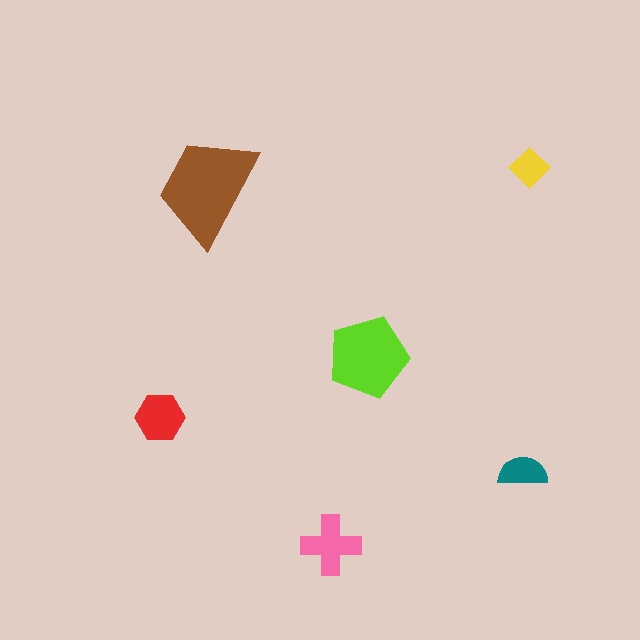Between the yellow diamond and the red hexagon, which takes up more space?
The red hexagon.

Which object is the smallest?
The yellow diamond.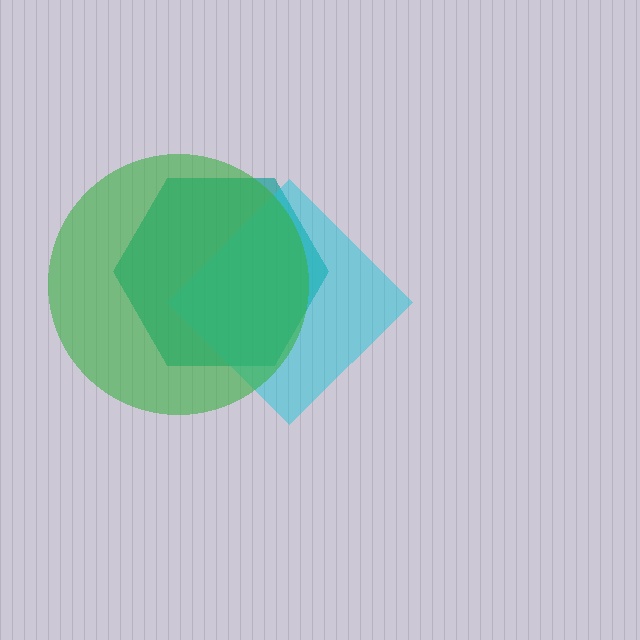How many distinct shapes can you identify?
There are 3 distinct shapes: a teal hexagon, a cyan diamond, a green circle.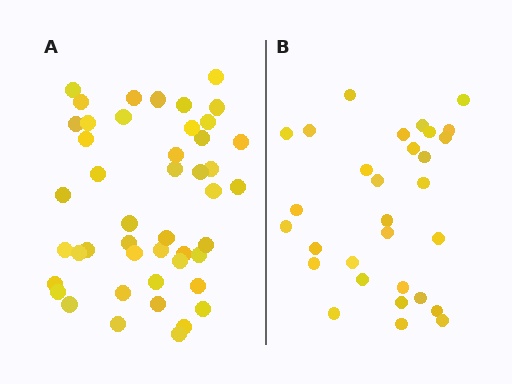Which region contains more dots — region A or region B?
Region A (the left region) has more dots.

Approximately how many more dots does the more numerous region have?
Region A has approximately 15 more dots than region B.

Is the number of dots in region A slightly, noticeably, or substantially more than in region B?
Region A has substantially more. The ratio is roughly 1.5 to 1.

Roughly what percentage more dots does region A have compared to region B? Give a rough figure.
About 55% more.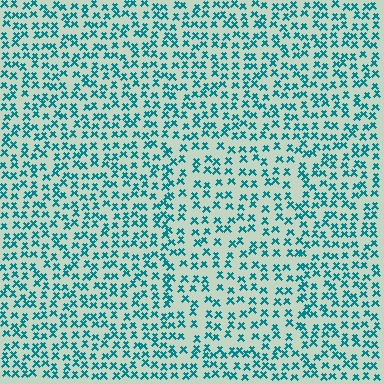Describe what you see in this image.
The image contains small teal elements arranged at two different densities. A rectangle-shaped region is visible where the elements are less densely packed than the surrounding area.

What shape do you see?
I see a rectangle.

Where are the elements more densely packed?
The elements are more densely packed outside the rectangle boundary.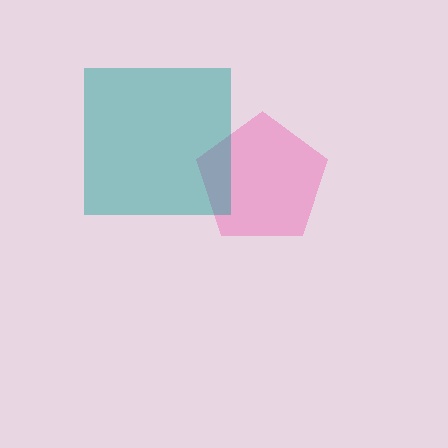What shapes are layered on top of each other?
The layered shapes are: a pink pentagon, a teal square.